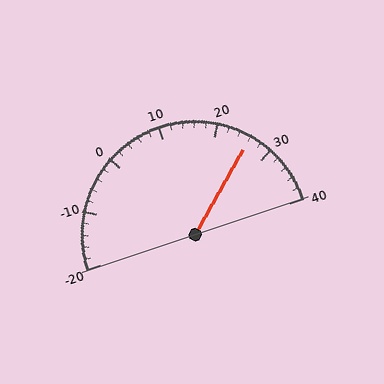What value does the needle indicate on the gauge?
The needle indicates approximately 26.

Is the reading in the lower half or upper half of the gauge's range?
The reading is in the upper half of the range (-20 to 40).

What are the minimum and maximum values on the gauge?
The gauge ranges from -20 to 40.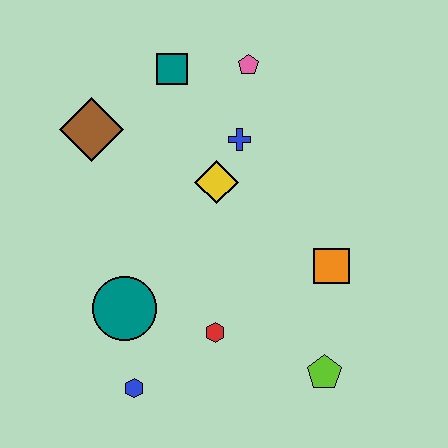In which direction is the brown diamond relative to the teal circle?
The brown diamond is above the teal circle.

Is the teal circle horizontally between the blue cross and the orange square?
No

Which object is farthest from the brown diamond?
The lime pentagon is farthest from the brown diamond.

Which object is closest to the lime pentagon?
The orange square is closest to the lime pentagon.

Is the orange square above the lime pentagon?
Yes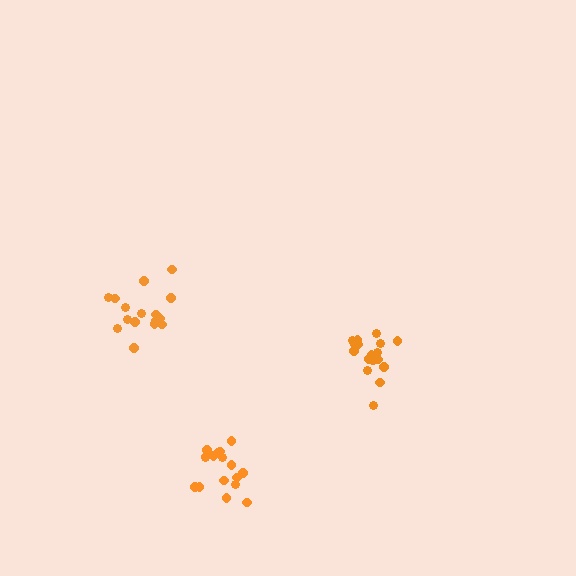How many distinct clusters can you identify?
There are 3 distinct clusters.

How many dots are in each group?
Group 1: 16 dots, Group 2: 17 dots, Group 3: 17 dots (50 total).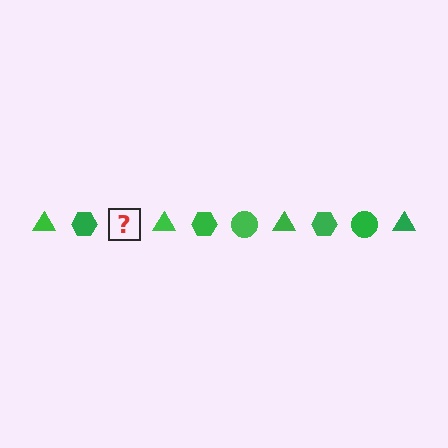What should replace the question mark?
The question mark should be replaced with a green circle.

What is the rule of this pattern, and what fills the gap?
The rule is that the pattern cycles through triangle, hexagon, circle shapes in green. The gap should be filled with a green circle.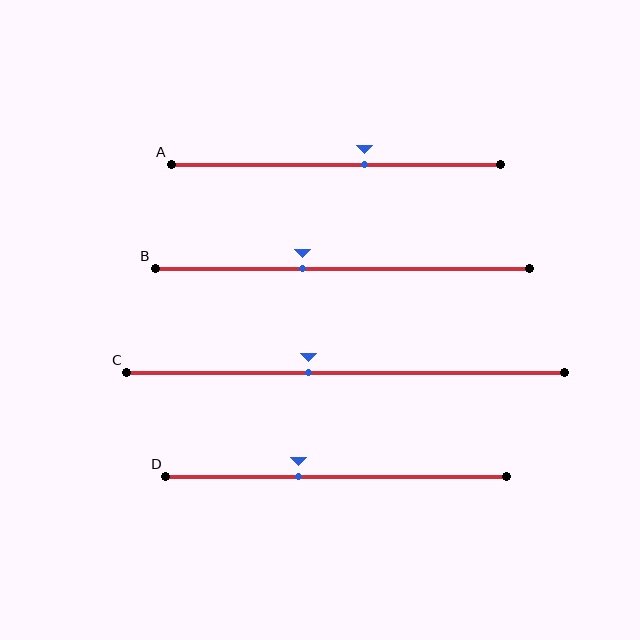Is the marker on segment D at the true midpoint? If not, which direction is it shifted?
No, the marker on segment D is shifted to the left by about 11% of the segment length.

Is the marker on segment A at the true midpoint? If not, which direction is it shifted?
No, the marker on segment A is shifted to the right by about 9% of the segment length.